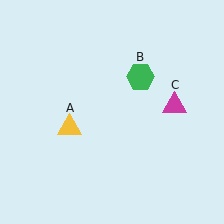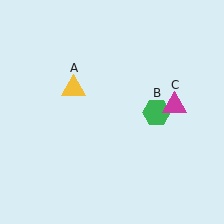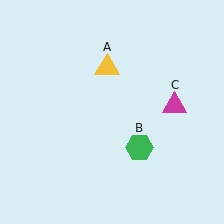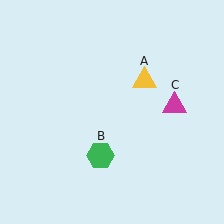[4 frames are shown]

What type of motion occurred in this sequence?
The yellow triangle (object A), green hexagon (object B) rotated clockwise around the center of the scene.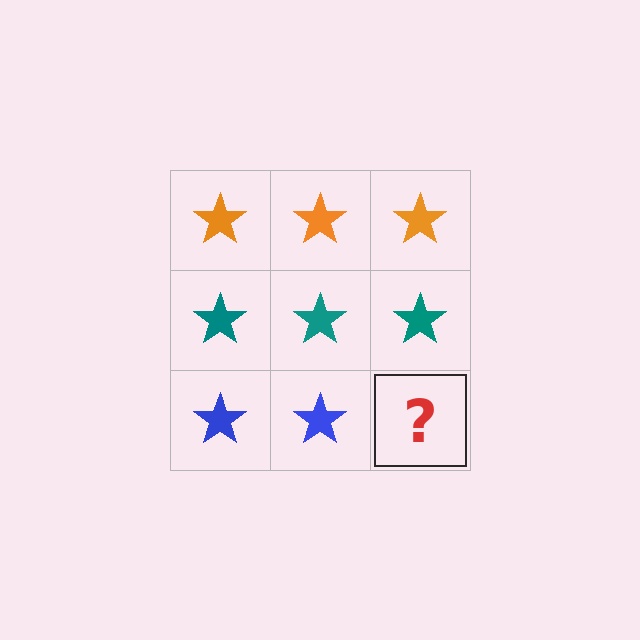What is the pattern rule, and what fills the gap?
The rule is that each row has a consistent color. The gap should be filled with a blue star.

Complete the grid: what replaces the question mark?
The question mark should be replaced with a blue star.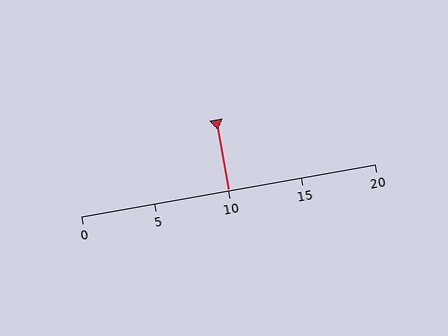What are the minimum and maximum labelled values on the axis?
The axis runs from 0 to 20.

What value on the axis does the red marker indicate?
The marker indicates approximately 10.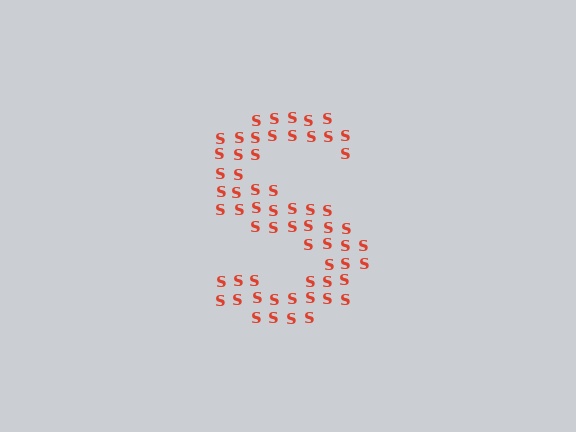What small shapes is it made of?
It is made of small letter S's.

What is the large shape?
The large shape is the letter S.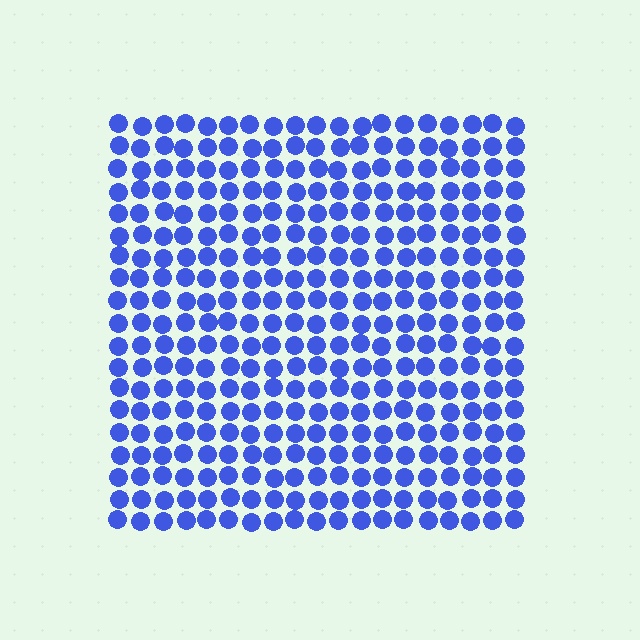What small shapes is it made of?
It is made of small circles.